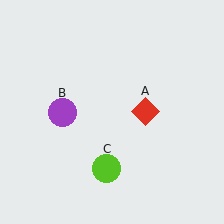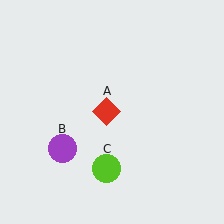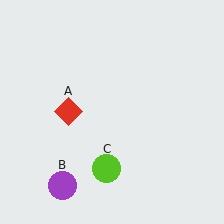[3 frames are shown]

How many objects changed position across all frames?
2 objects changed position: red diamond (object A), purple circle (object B).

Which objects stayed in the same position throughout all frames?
Lime circle (object C) remained stationary.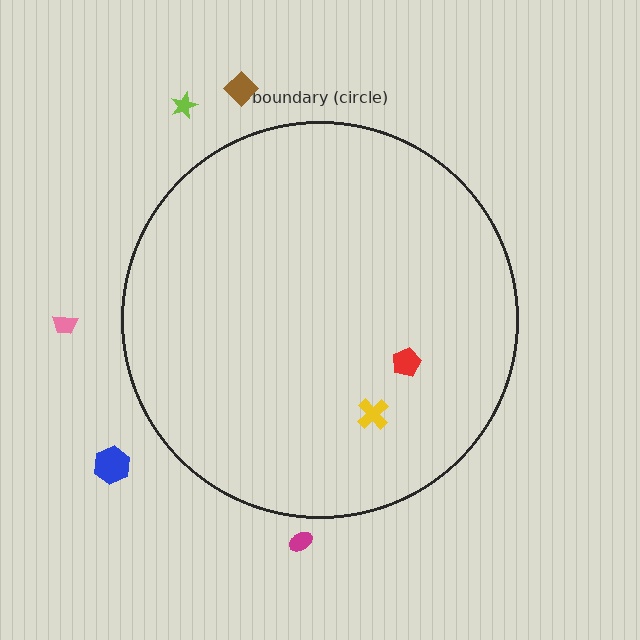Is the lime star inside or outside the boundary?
Outside.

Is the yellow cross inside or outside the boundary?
Inside.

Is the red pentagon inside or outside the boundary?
Inside.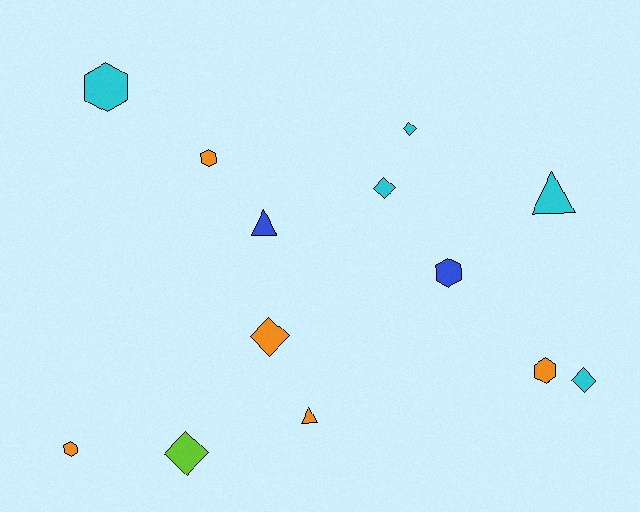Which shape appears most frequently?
Diamond, with 5 objects.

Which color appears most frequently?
Orange, with 5 objects.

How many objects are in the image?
There are 13 objects.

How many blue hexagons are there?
There is 1 blue hexagon.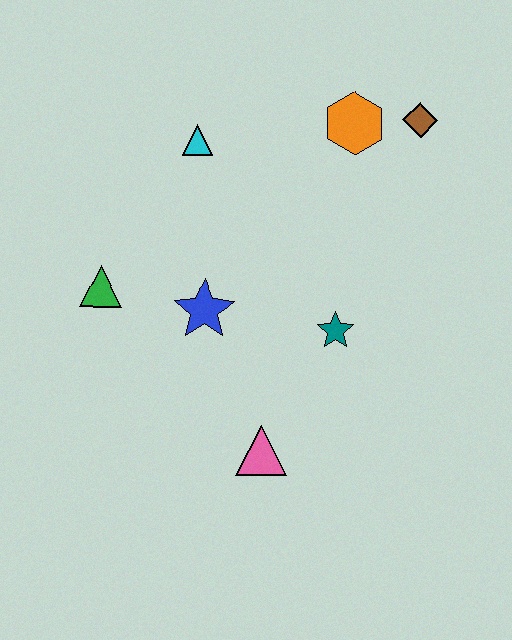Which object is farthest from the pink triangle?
The brown diamond is farthest from the pink triangle.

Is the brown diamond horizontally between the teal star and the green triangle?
No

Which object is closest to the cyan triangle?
The orange hexagon is closest to the cyan triangle.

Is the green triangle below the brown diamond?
Yes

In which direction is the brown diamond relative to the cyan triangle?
The brown diamond is to the right of the cyan triangle.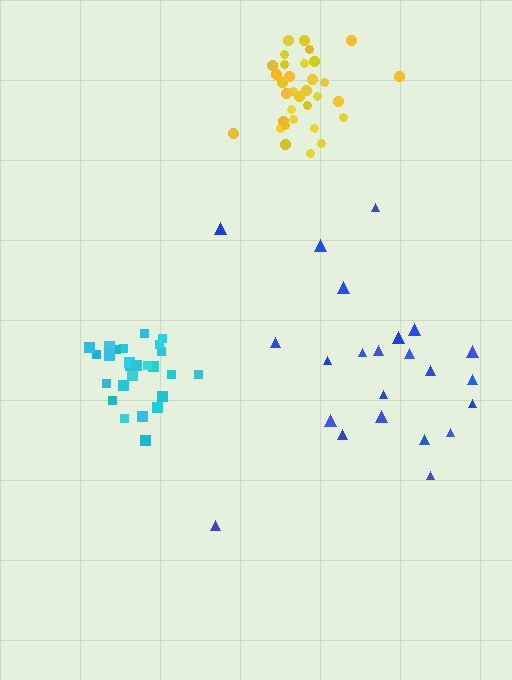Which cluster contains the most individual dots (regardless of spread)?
Yellow (33).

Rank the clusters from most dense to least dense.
yellow, cyan, blue.